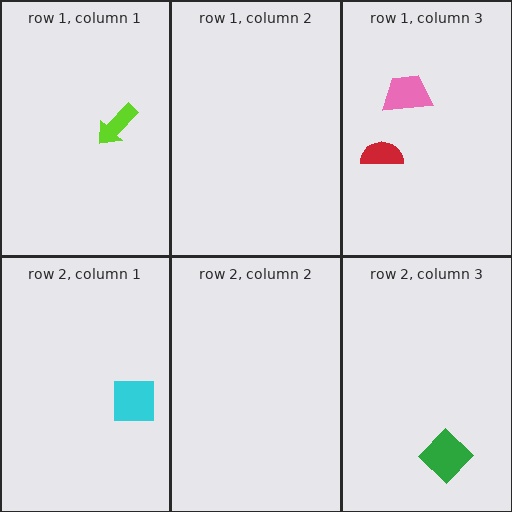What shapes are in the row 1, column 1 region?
The lime arrow.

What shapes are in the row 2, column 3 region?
The green diamond.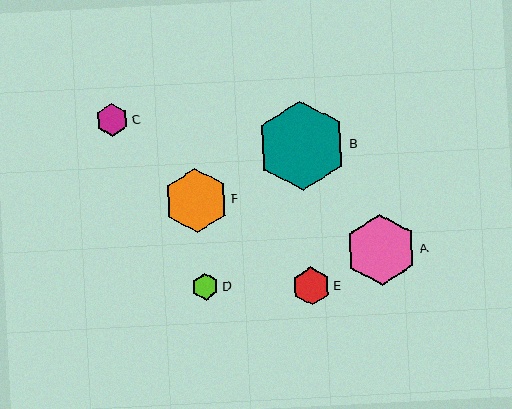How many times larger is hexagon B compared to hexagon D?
Hexagon B is approximately 3.3 times the size of hexagon D.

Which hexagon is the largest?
Hexagon B is the largest with a size of approximately 90 pixels.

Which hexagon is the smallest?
Hexagon D is the smallest with a size of approximately 27 pixels.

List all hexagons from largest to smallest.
From largest to smallest: B, A, F, E, C, D.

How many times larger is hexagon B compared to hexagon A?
Hexagon B is approximately 1.3 times the size of hexagon A.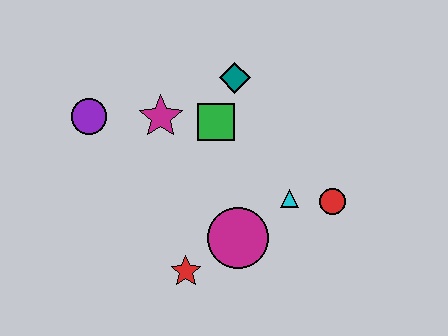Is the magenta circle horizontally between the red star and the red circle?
Yes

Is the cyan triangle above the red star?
Yes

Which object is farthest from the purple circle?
The red circle is farthest from the purple circle.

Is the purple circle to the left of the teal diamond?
Yes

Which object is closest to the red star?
The magenta circle is closest to the red star.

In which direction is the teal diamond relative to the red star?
The teal diamond is above the red star.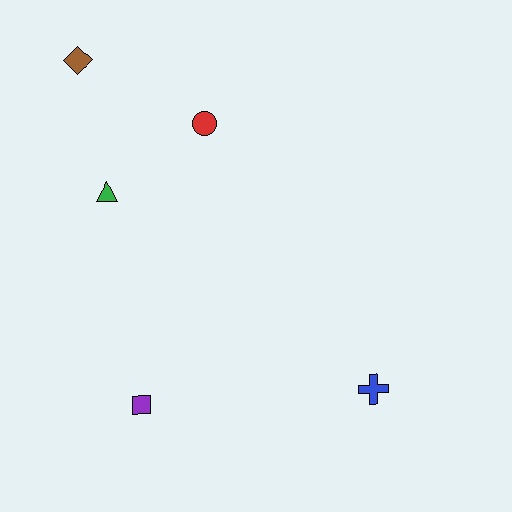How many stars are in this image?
There are no stars.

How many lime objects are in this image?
There are no lime objects.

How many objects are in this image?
There are 5 objects.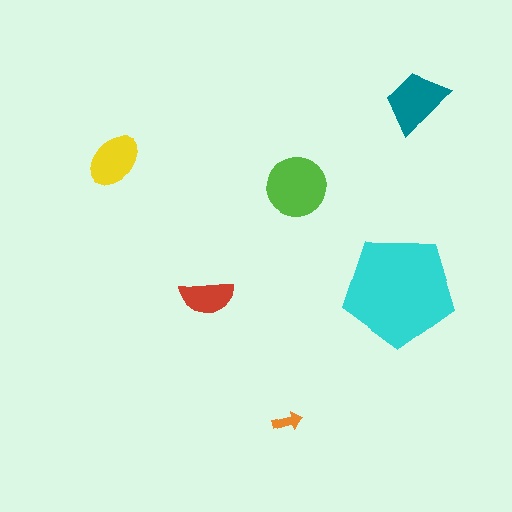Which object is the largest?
The cyan pentagon.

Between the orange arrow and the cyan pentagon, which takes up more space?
The cyan pentagon.